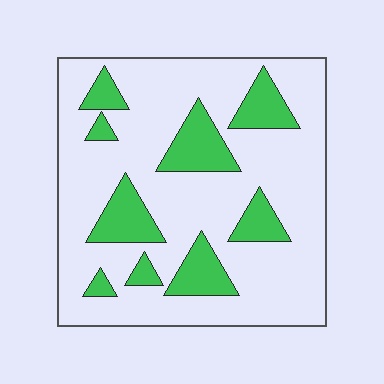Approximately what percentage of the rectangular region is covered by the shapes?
Approximately 20%.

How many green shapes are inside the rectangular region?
9.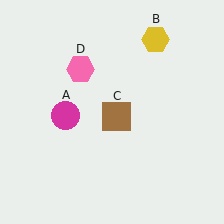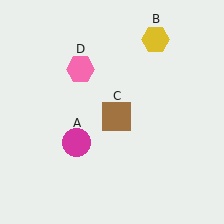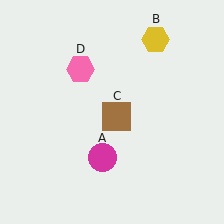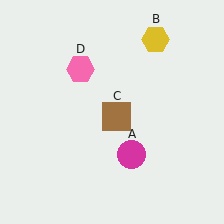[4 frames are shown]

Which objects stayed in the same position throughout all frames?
Yellow hexagon (object B) and brown square (object C) and pink hexagon (object D) remained stationary.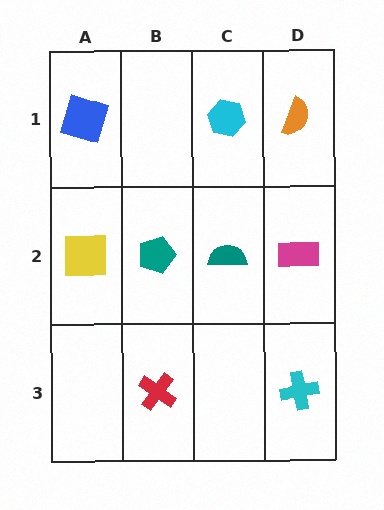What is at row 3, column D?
A cyan cross.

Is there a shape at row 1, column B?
No, that cell is empty.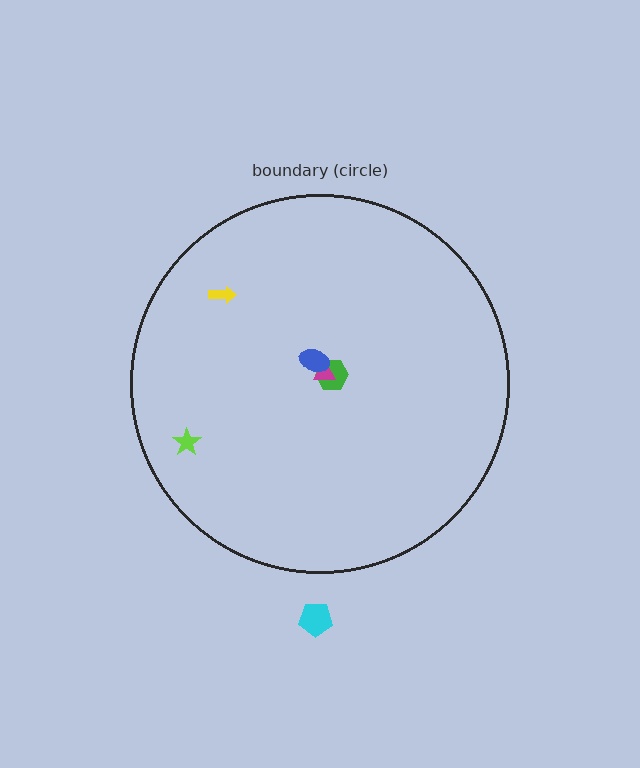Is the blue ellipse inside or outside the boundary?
Inside.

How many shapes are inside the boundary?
5 inside, 1 outside.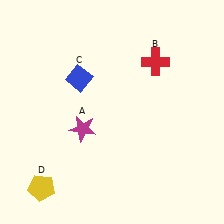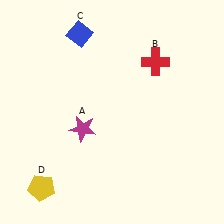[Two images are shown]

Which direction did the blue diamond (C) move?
The blue diamond (C) moved up.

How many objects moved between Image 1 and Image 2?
1 object moved between the two images.